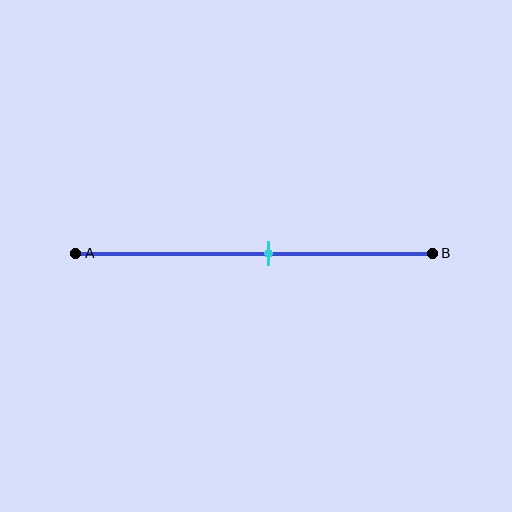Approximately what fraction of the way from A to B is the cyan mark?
The cyan mark is approximately 55% of the way from A to B.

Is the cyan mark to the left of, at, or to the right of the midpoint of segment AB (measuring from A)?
The cyan mark is to the right of the midpoint of segment AB.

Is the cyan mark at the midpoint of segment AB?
No, the mark is at about 55% from A, not at the 50% midpoint.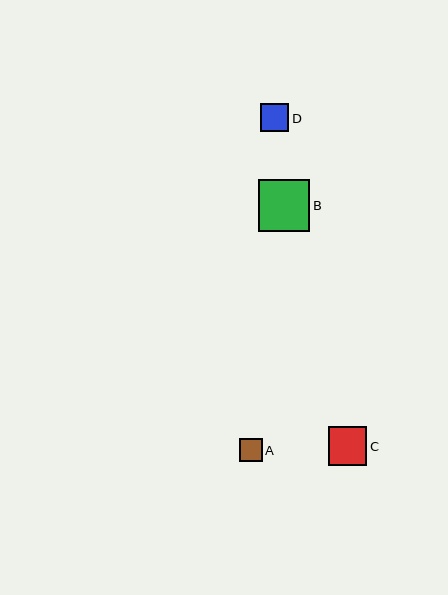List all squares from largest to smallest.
From largest to smallest: B, C, D, A.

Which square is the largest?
Square B is the largest with a size of approximately 52 pixels.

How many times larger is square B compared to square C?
Square B is approximately 1.3 times the size of square C.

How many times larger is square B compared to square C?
Square B is approximately 1.3 times the size of square C.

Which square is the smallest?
Square A is the smallest with a size of approximately 23 pixels.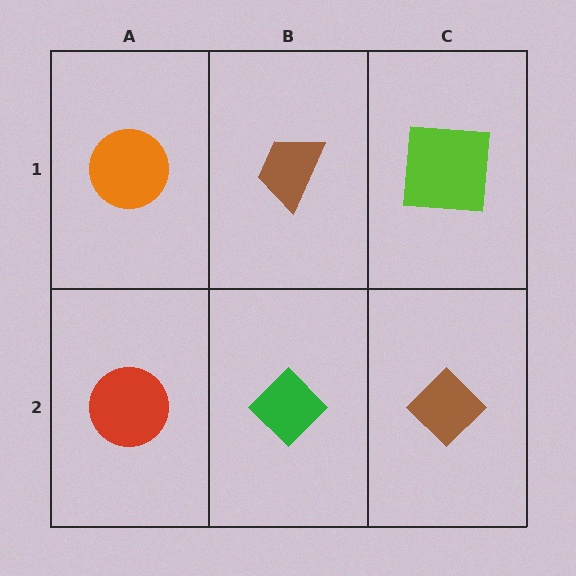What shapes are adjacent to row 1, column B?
A green diamond (row 2, column B), an orange circle (row 1, column A), a lime square (row 1, column C).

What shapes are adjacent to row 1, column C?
A brown diamond (row 2, column C), a brown trapezoid (row 1, column B).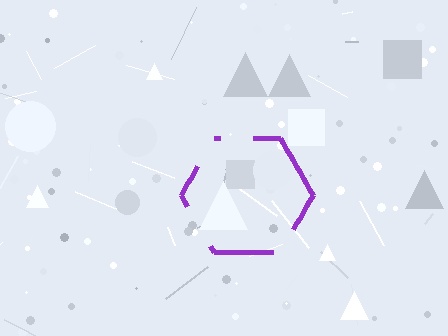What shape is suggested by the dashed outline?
The dashed outline suggests a hexagon.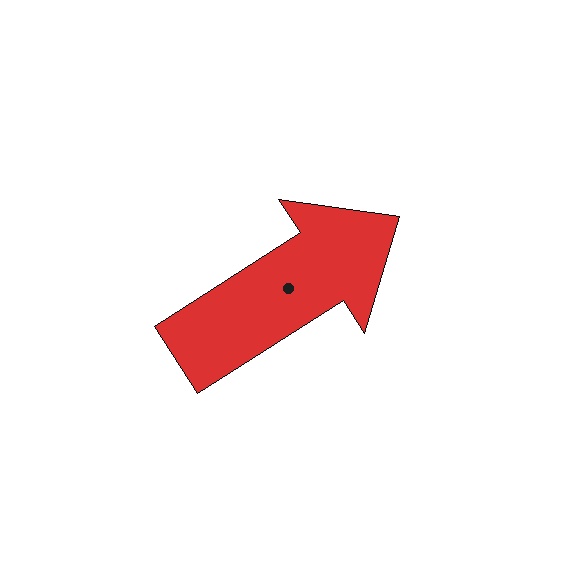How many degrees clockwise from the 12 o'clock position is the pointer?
Approximately 57 degrees.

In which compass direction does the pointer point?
Northeast.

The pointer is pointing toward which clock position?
Roughly 2 o'clock.